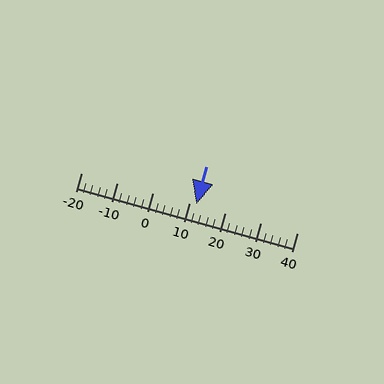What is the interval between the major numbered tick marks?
The major tick marks are spaced 10 units apart.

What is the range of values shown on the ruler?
The ruler shows values from -20 to 40.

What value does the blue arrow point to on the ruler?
The blue arrow points to approximately 12.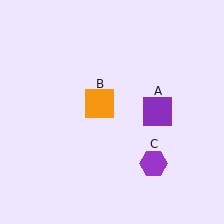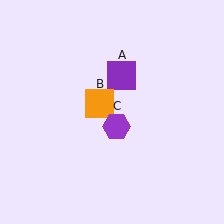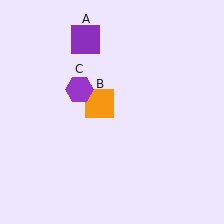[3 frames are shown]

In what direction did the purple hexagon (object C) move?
The purple hexagon (object C) moved up and to the left.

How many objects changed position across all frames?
2 objects changed position: purple square (object A), purple hexagon (object C).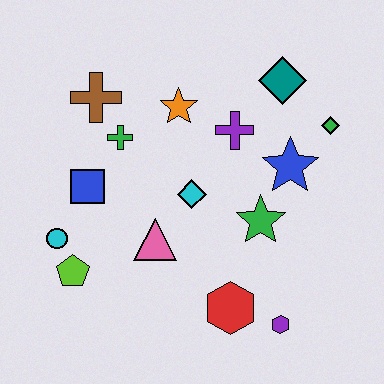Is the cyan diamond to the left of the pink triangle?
No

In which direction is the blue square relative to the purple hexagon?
The blue square is to the left of the purple hexagon.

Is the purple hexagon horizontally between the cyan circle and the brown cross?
No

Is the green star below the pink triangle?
No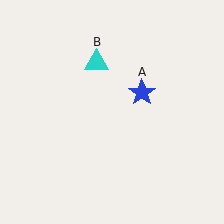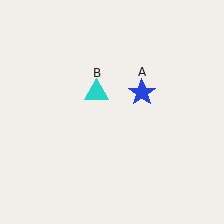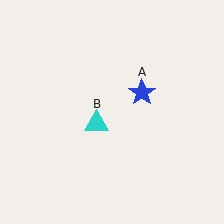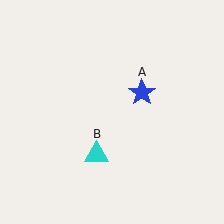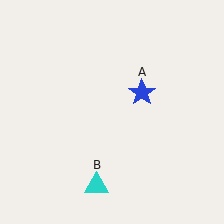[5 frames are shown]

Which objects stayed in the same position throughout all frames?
Blue star (object A) remained stationary.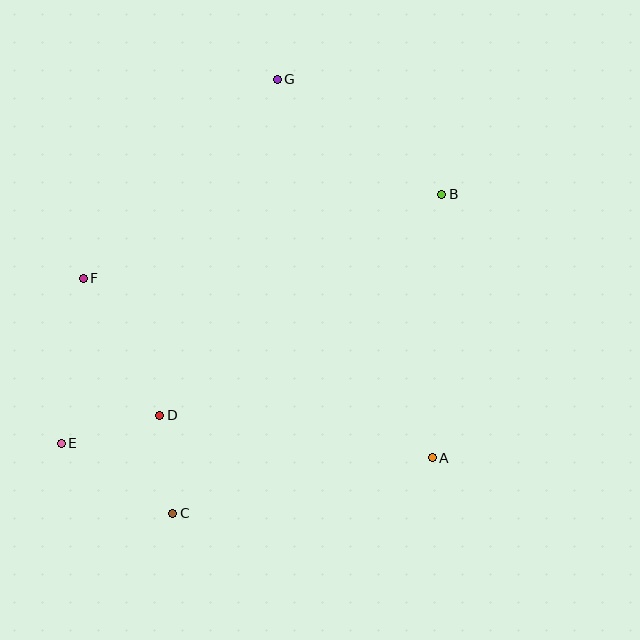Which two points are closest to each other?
Points C and D are closest to each other.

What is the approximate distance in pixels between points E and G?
The distance between E and G is approximately 423 pixels.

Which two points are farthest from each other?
Points B and E are farthest from each other.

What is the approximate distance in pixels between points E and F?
The distance between E and F is approximately 166 pixels.